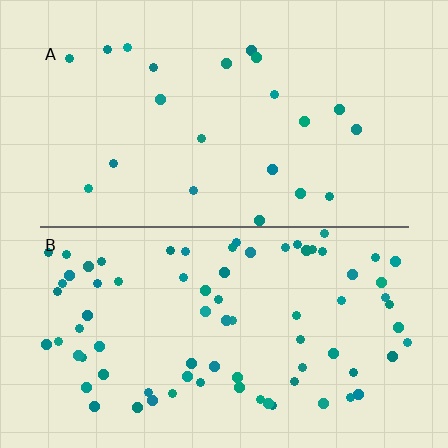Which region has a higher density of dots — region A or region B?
B (the bottom).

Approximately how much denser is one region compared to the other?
Approximately 3.5× — region B over region A.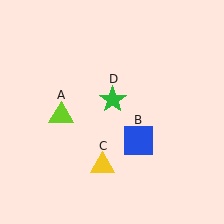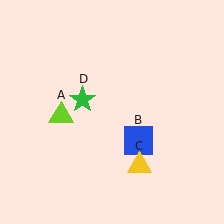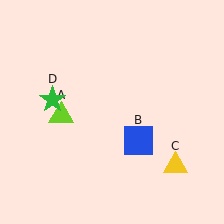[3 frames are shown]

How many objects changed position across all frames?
2 objects changed position: yellow triangle (object C), green star (object D).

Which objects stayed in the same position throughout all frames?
Lime triangle (object A) and blue square (object B) remained stationary.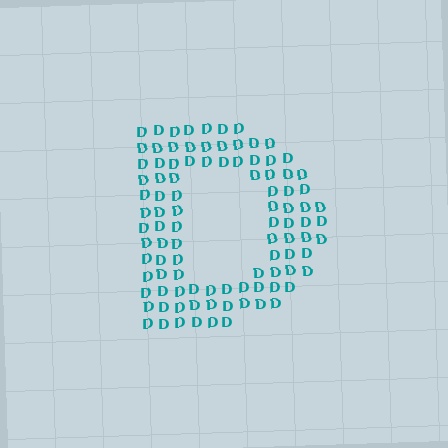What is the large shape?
The large shape is the letter D.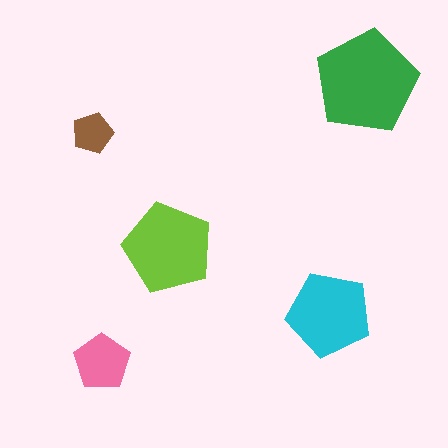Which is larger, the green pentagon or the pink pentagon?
The green one.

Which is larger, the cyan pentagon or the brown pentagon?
The cyan one.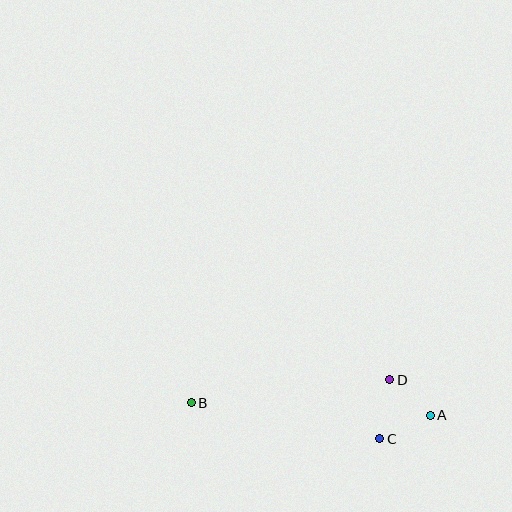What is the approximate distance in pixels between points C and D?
The distance between C and D is approximately 60 pixels.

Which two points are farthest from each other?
Points A and B are farthest from each other.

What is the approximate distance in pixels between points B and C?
The distance between B and C is approximately 192 pixels.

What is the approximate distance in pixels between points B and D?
The distance between B and D is approximately 200 pixels.